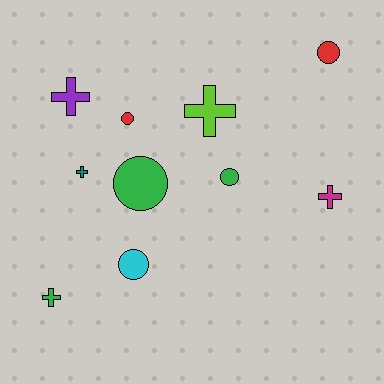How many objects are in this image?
There are 10 objects.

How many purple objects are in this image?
There is 1 purple object.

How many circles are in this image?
There are 5 circles.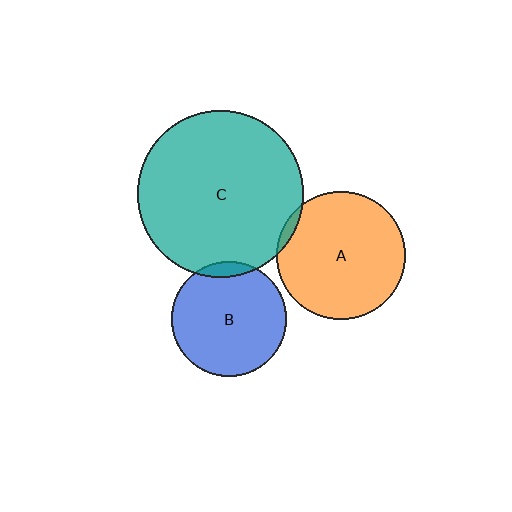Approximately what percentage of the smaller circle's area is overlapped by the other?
Approximately 5%.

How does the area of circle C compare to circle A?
Approximately 1.7 times.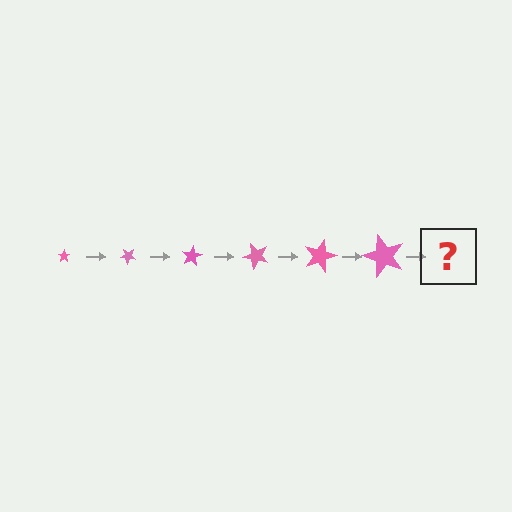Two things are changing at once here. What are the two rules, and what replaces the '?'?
The two rules are that the star grows larger each step and it rotates 40 degrees each step. The '?' should be a star, larger than the previous one and rotated 240 degrees from the start.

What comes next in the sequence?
The next element should be a star, larger than the previous one and rotated 240 degrees from the start.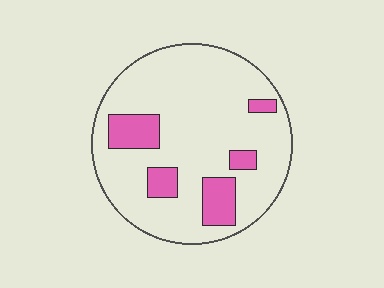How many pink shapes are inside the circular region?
5.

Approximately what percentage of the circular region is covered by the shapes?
Approximately 15%.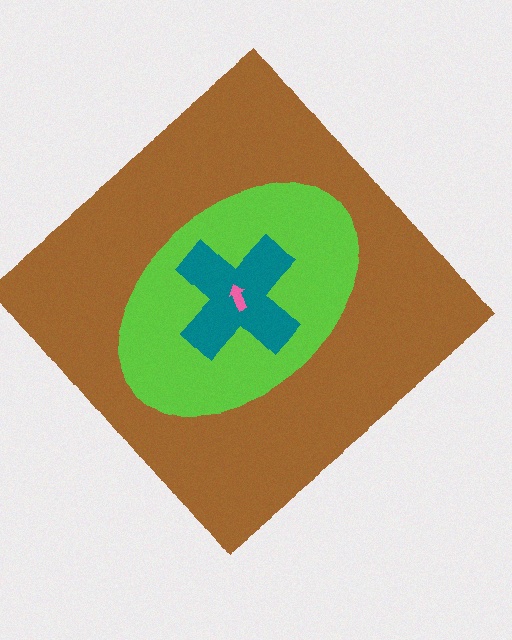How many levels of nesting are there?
4.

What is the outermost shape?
The brown diamond.